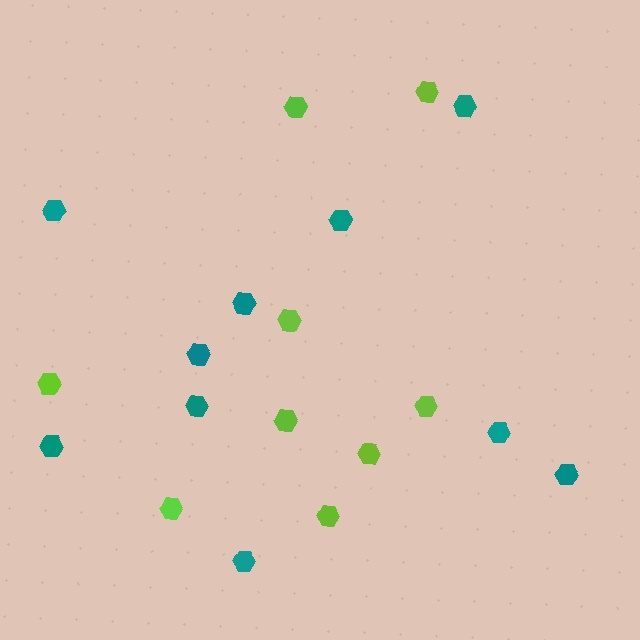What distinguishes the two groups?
There are 2 groups: one group of lime hexagons (9) and one group of teal hexagons (10).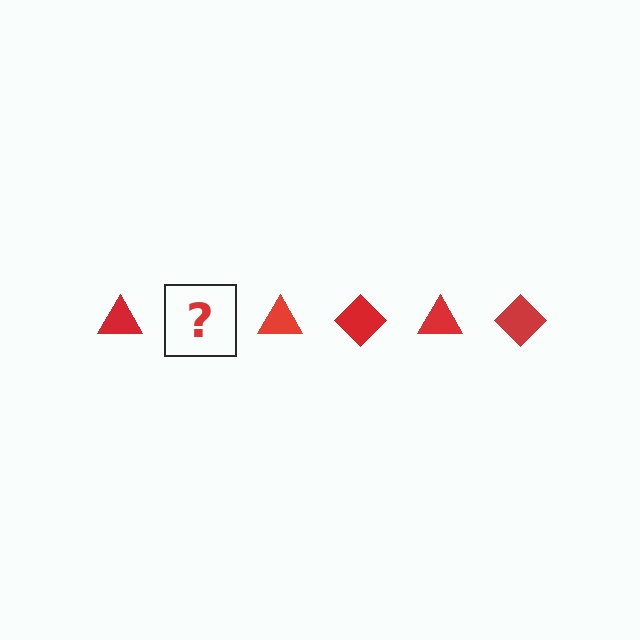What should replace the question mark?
The question mark should be replaced with a red diamond.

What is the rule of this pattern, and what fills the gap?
The rule is that the pattern cycles through triangle, diamond shapes in red. The gap should be filled with a red diamond.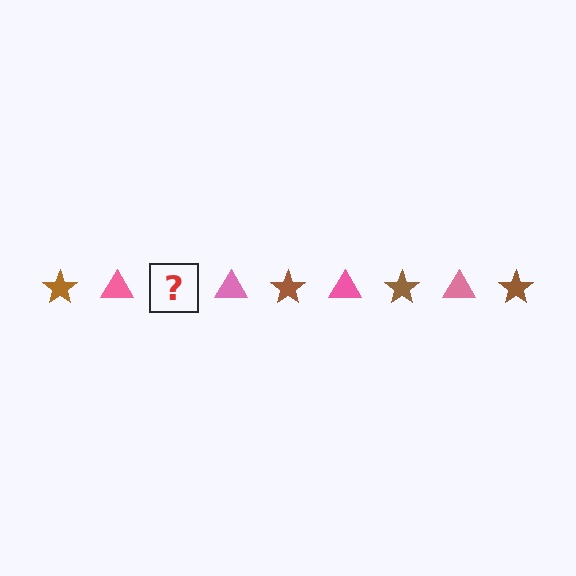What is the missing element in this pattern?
The missing element is a brown star.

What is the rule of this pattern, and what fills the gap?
The rule is that the pattern alternates between brown star and pink triangle. The gap should be filled with a brown star.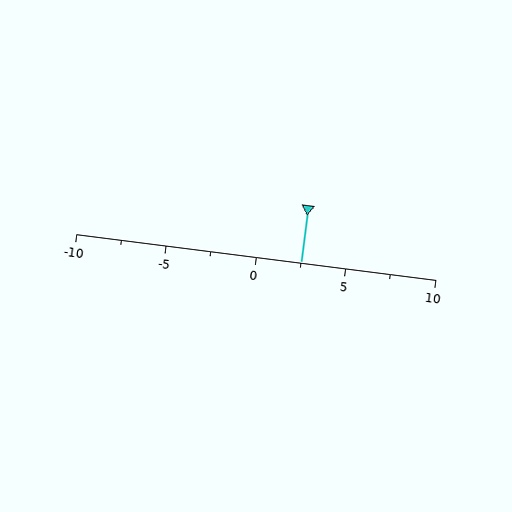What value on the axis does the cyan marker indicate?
The marker indicates approximately 2.5.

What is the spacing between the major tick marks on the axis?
The major ticks are spaced 5 apart.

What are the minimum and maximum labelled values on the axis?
The axis runs from -10 to 10.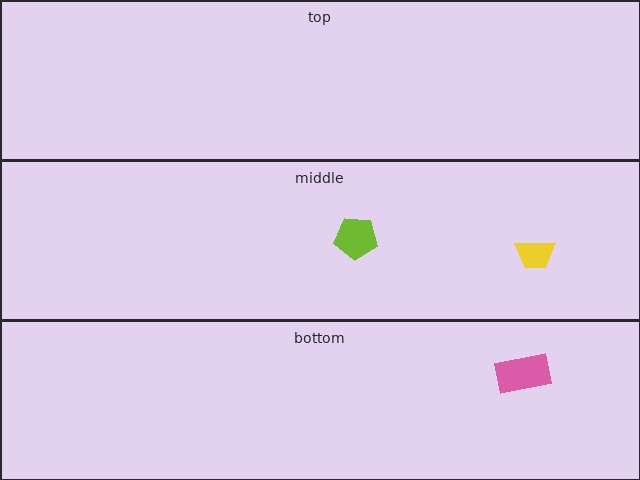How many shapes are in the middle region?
2.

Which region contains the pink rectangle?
The bottom region.